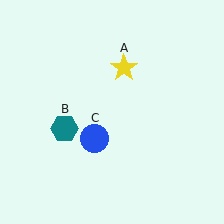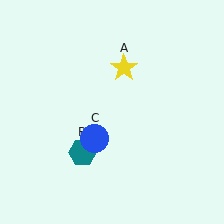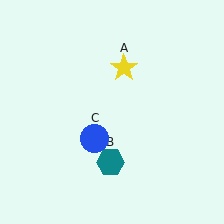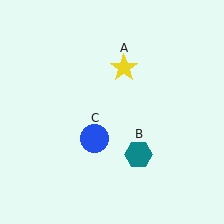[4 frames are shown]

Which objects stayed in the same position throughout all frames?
Yellow star (object A) and blue circle (object C) remained stationary.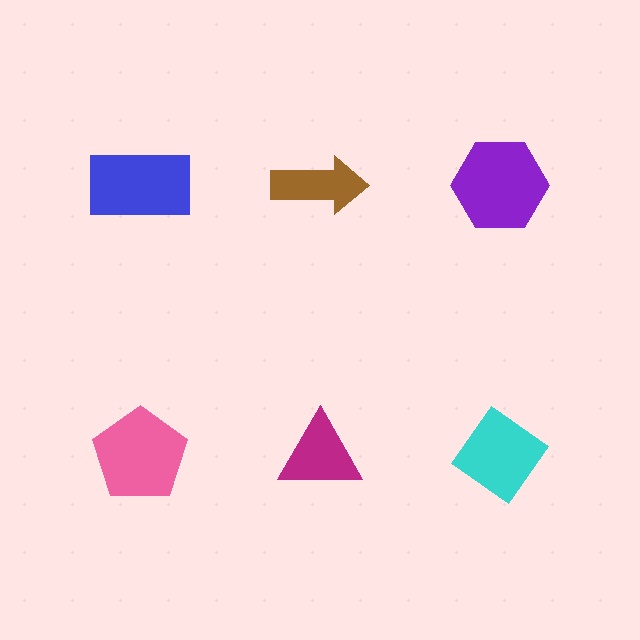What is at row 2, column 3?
A cyan diamond.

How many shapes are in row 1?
3 shapes.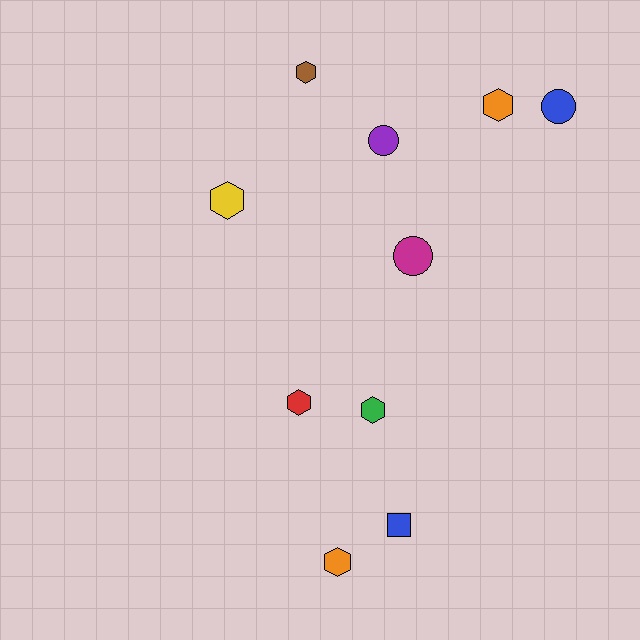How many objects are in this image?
There are 10 objects.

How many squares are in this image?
There is 1 square.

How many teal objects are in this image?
There are no teal objects.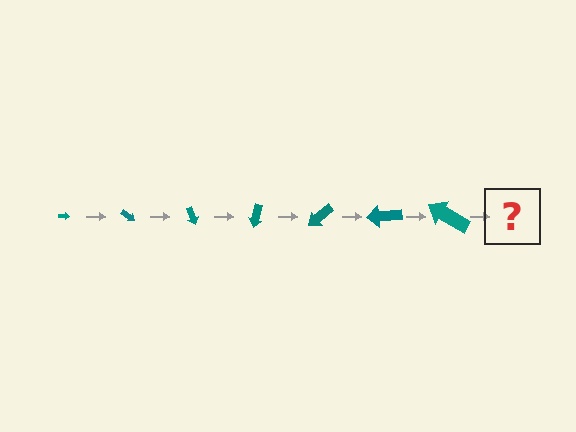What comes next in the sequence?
The next element should be an arrow, larger than the previous one and rotated 245 degrees from the start.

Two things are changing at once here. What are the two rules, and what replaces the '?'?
The two rules are that the arrow grows larger each step and it rotates 35 degrees each step. The '?' should be an arrow, larger than the previous one and rotated 245 degrees from the start.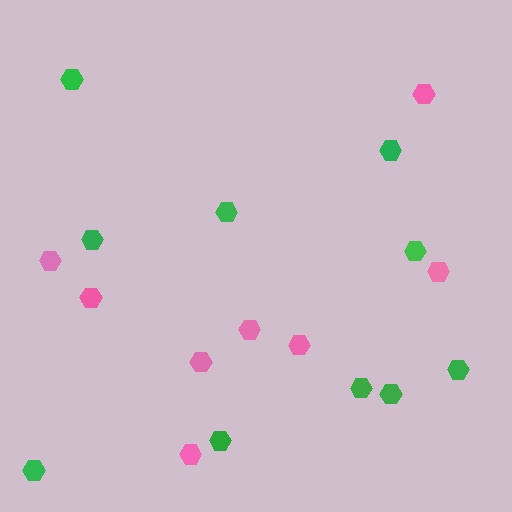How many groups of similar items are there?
There are 2 groups: one group of pink hexagons (8) and one group of green hexagons (10).